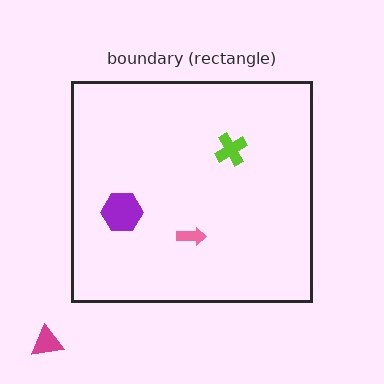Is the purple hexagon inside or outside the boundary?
Inside.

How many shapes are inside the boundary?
3 inside, 1 outside.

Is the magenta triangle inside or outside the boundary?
Outside.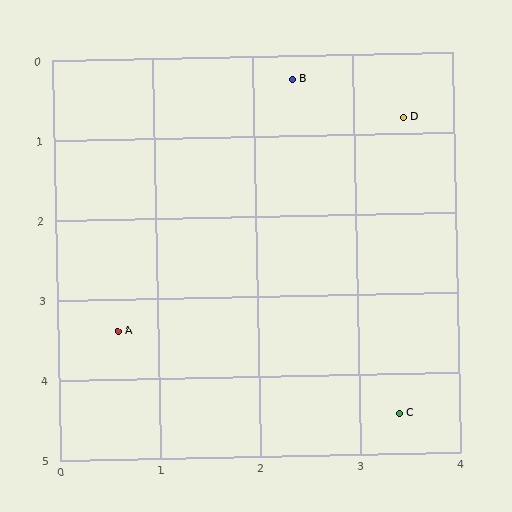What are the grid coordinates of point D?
Point D is at approximately (3.5, 0.8).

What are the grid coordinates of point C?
Point C is at approximately (3.4, 4.5).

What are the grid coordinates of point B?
Point B is at approximately (2.4, 0.3).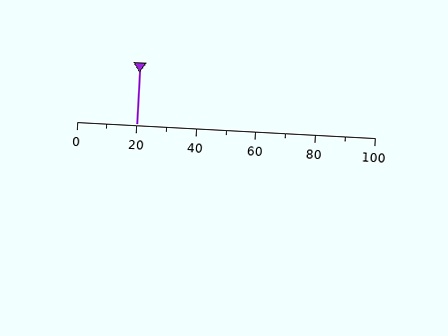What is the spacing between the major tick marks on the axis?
The major ticks are spaced 20 apart.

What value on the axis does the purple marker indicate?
The marker indicates approximately 20.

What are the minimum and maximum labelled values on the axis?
The axis runs from 0 to 100.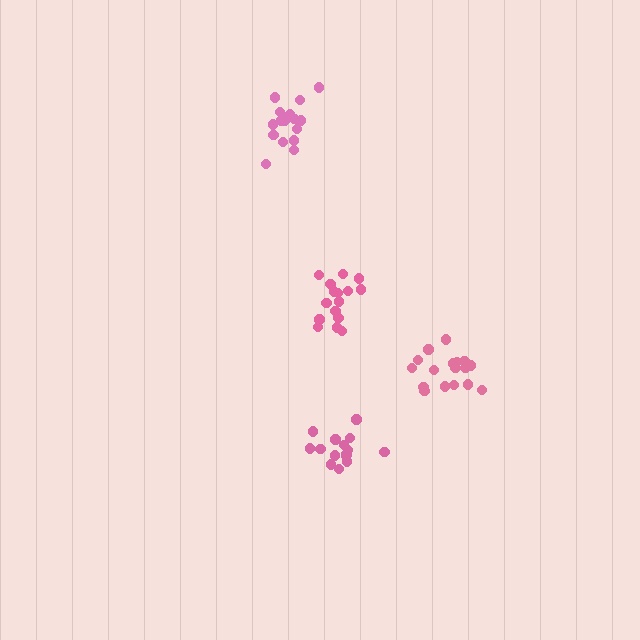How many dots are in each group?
Group 1: 15 dots, Group 2: 17 dots, Group 3: 17 dots, Group 4: 16 dots (65 total).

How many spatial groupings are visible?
There are 4 spatial groupings.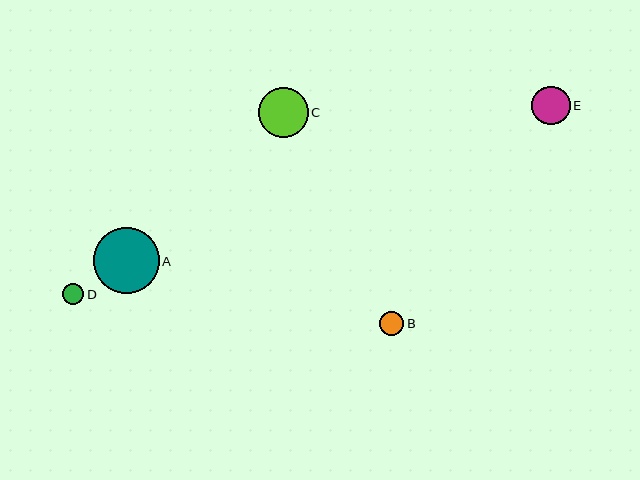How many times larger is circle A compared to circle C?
Circle A is approximately 1.3 times the size of circle C.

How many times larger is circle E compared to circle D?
Circle E is approximately 1.8 times the size of circle D.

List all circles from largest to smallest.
From largest to smallest: A, C, E, B, D.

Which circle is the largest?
Circle A is the largest with a size of approximately 66 pixels.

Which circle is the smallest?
Circle D is the smallest with a size of approximately 21 pixels.